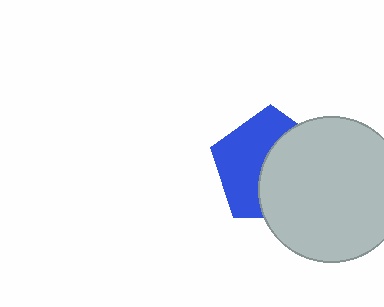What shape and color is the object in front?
The object in front is a light gray circle.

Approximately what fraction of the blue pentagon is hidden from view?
Roughly 51% of the blue pentagon is hidden behind the light gray circle.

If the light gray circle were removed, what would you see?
You would see the complete blue pentagon.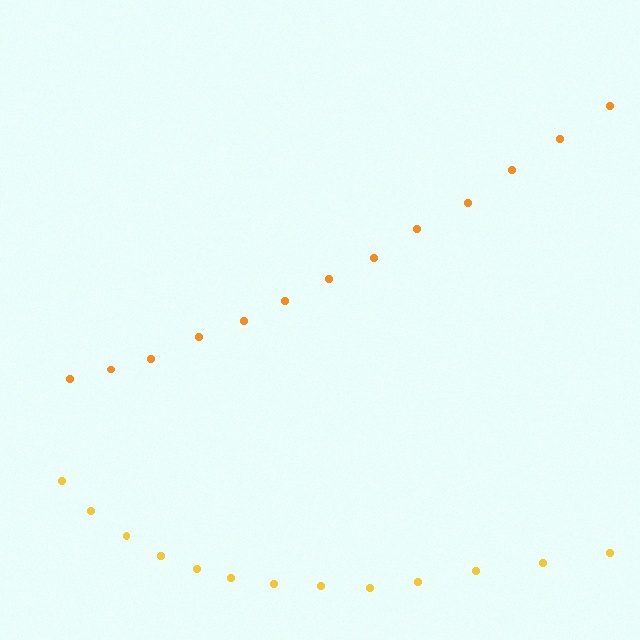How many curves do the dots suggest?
There are 2 distinct paths.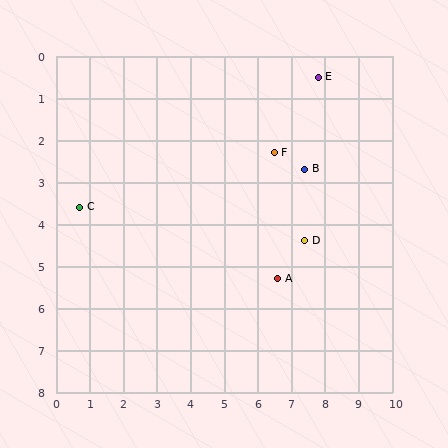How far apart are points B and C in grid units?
Points B and C are about 6.8 grid units apart.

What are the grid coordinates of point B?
Point B is at approximately (7.4, 2.7).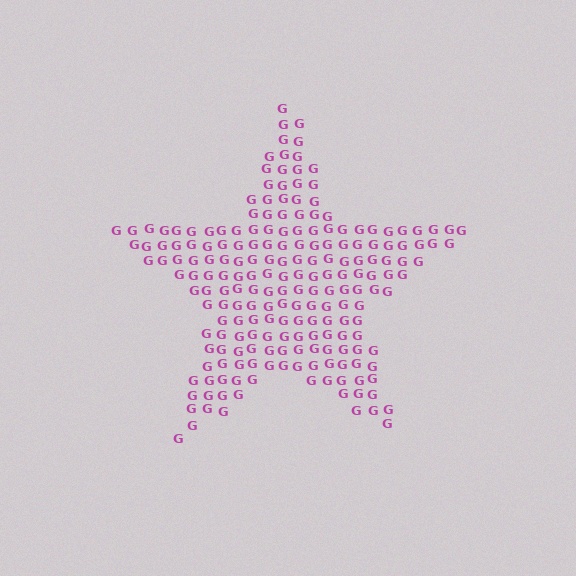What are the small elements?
The small elements are letter G's.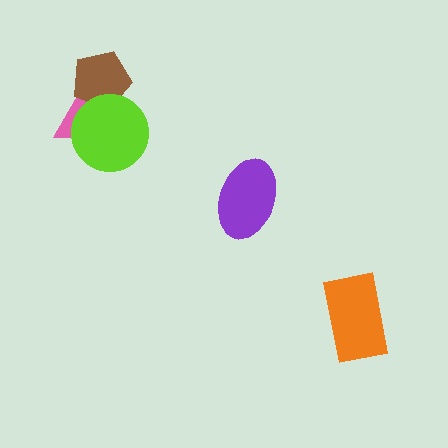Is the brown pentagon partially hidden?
Yes, it is partially covered by another shape.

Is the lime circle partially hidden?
No, no other shape covers it.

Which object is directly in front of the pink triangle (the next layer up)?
The brown pentagon is directly in front of the pink triangle.